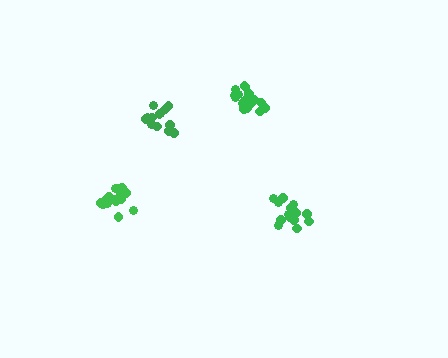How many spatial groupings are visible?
There are 4 spatial groupings.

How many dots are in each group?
Group 1: 16 dots, Group 2: 18 dots, Group 3: 18 dots, Group 4: 13 dots (65 total).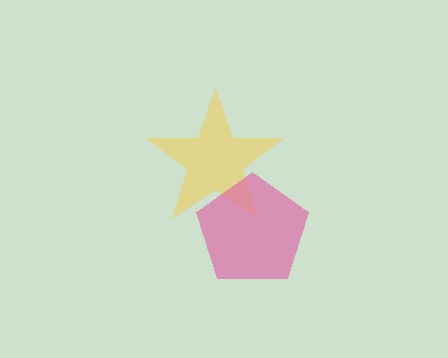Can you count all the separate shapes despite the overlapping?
Yes, there are 2 separate shapes.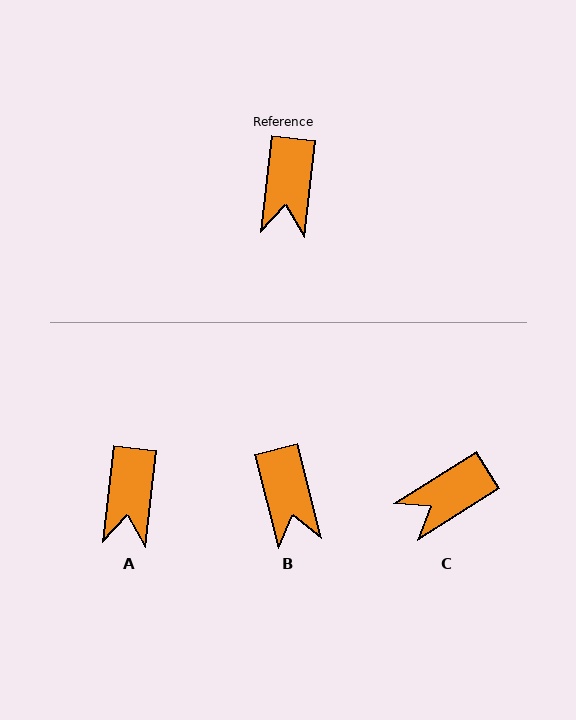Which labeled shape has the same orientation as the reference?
A.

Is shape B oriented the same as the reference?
No, it is off by about 21 degrees.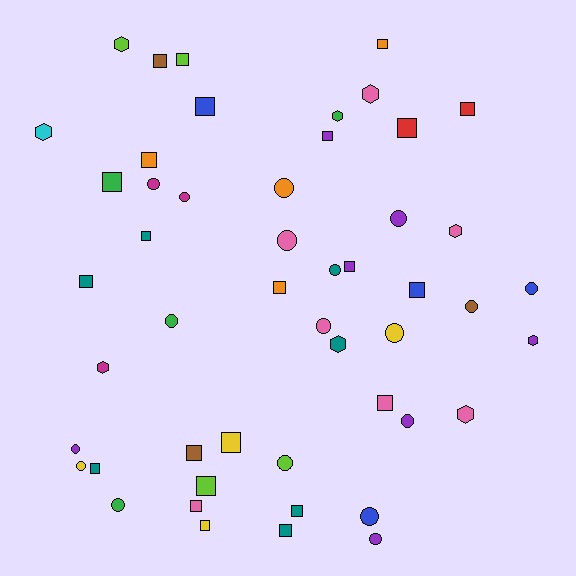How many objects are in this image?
There are 50 objects.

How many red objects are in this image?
There are 2 red objects.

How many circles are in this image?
There are 18 circles.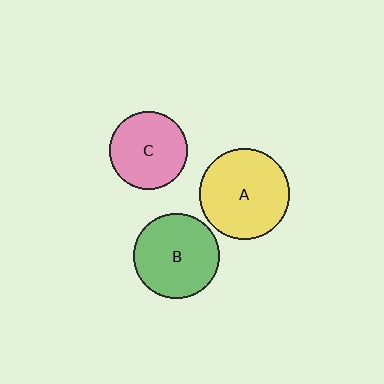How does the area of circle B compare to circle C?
Approximately 1.2 times.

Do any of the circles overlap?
No, none of the circles overlap.